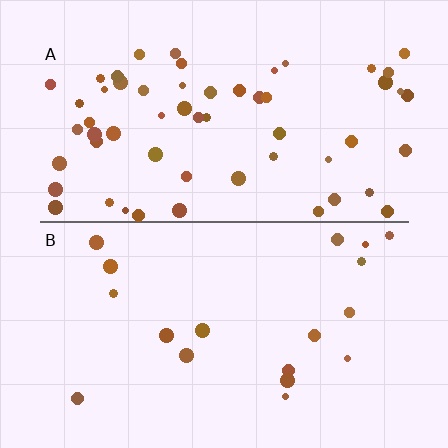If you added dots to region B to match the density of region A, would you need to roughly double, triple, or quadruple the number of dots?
Approximately triple.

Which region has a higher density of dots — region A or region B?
A (the top).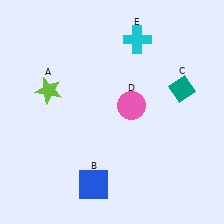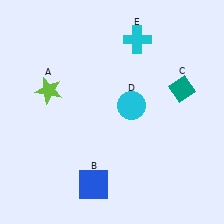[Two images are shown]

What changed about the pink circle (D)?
In Image 1, D is pink. In Image 2, it changed to cyan.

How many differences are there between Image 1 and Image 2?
There is 1 difference between the two images.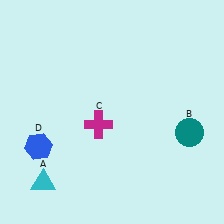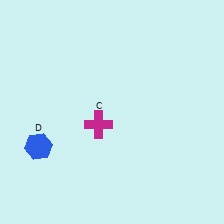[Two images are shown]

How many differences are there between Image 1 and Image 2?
There are 2 differences between the two images.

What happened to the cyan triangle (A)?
The cyan triangle (A) was removed in Image 2. It was in the bottom-left area of Image 1.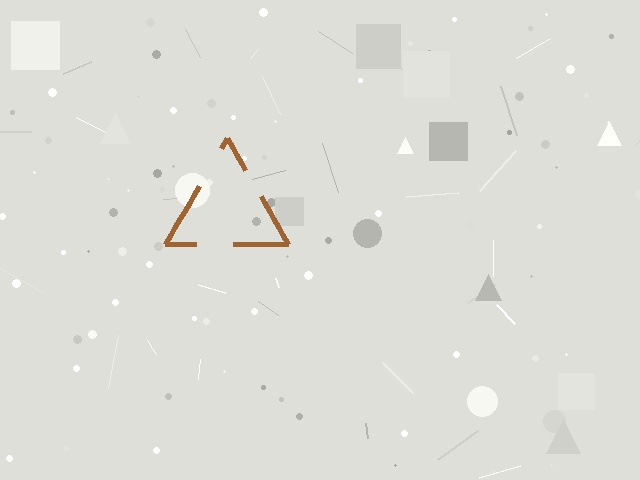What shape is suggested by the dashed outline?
The dashed outline suggests a triangle.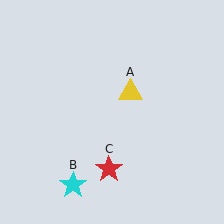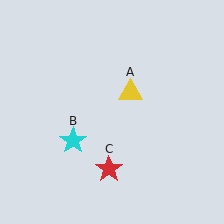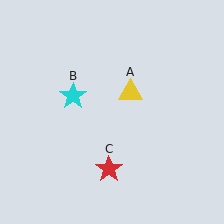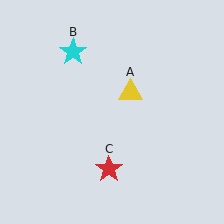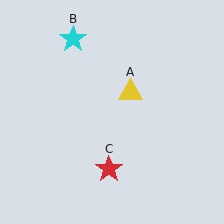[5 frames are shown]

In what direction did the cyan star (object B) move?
The cyan star (object B) moved up.